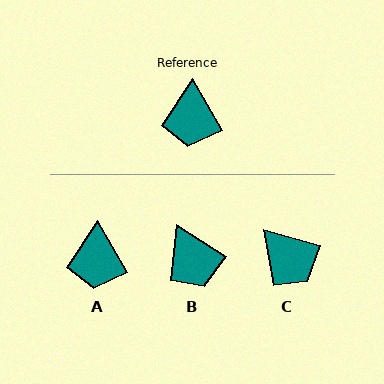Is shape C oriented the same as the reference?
No, it is off by about 44 degrees.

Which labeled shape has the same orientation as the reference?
A.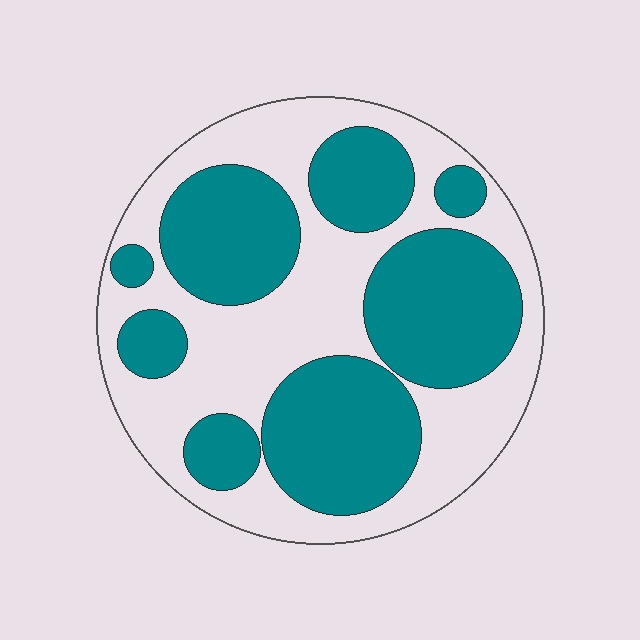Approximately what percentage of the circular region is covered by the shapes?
Approximately 50%.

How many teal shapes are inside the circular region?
8.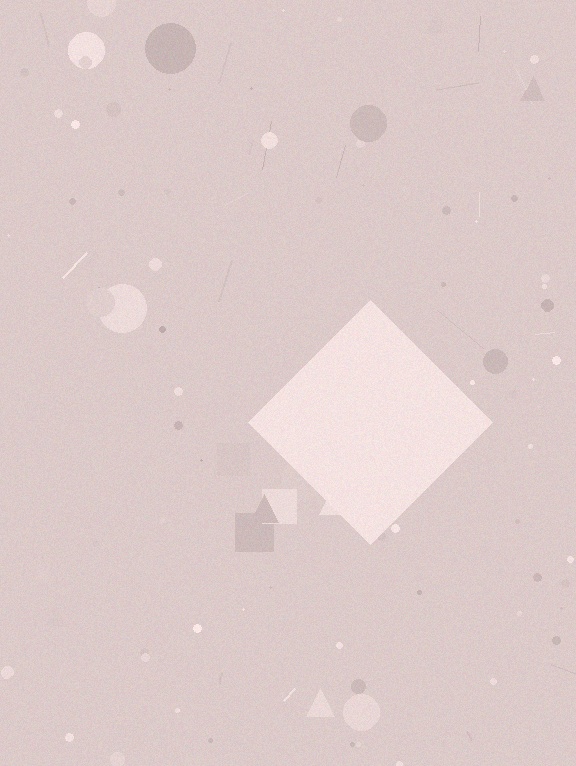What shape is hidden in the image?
A diamond is hidden in the image.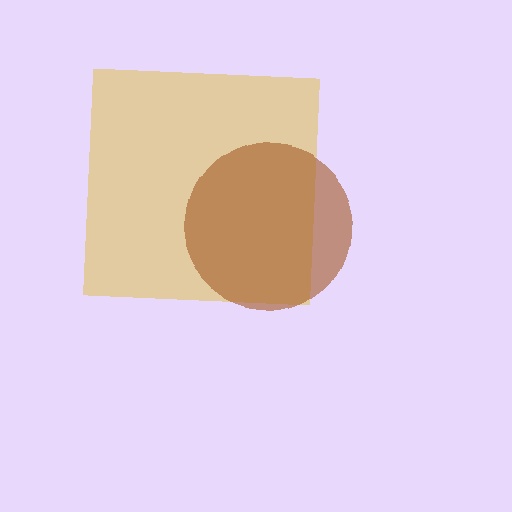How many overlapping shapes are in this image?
There are 2 overlapping shapes in the image.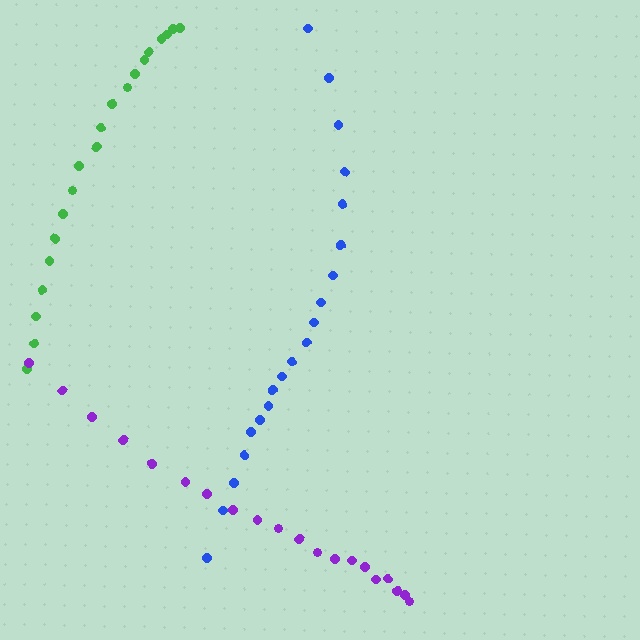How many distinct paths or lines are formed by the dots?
There are 3 distinct paths.